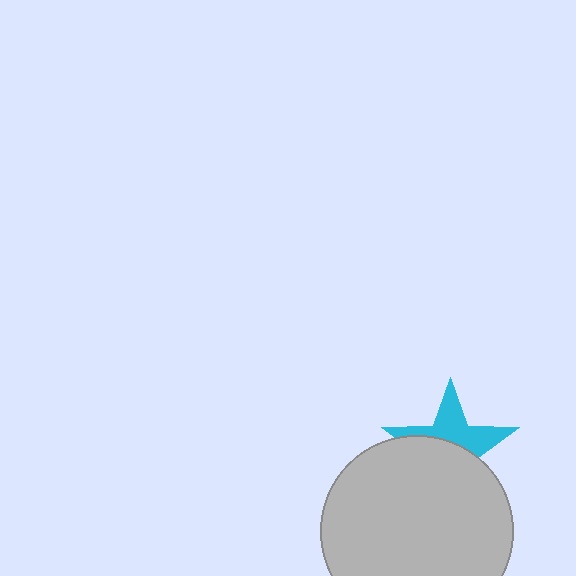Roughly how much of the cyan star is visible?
A small part of it is visible (roughly 45%).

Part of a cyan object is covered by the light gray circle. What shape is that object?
It is a star.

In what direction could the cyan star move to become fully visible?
The cyan star could move up. That would shift it out from behind the light gray circle entirely.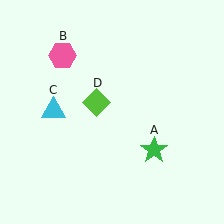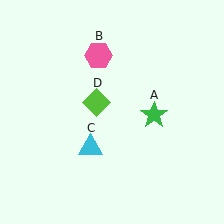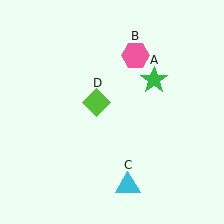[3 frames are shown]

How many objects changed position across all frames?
3 objects changed position: green star (object A), pink hexagon (object B), cyan triangle (object C).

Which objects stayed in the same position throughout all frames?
Lime diamond (object D) remained stationary.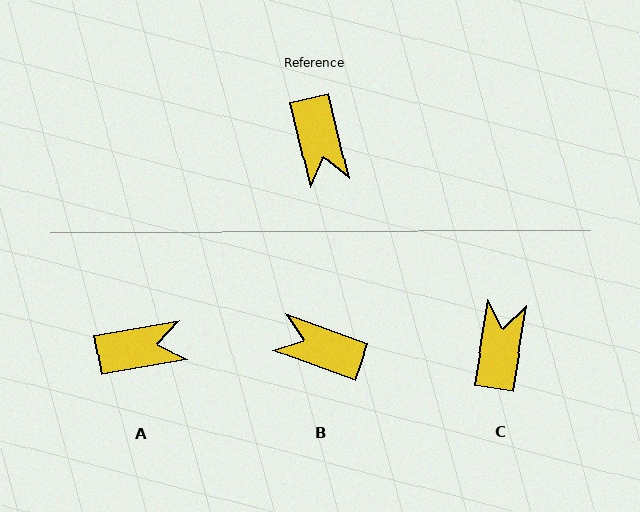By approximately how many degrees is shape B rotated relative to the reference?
Approximately 123 degrees clockwise.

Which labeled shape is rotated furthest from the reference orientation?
C, about 157 degrees away.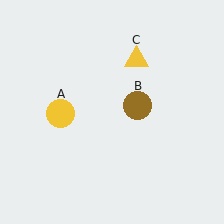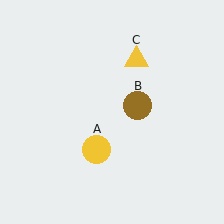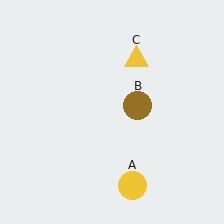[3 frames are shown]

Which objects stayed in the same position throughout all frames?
Brown circle (object B) and yellow triangle (object C) remained stationary.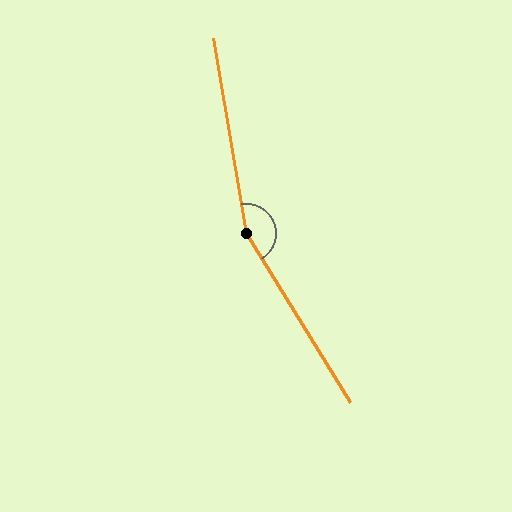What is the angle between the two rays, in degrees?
Approximately 158 degrees.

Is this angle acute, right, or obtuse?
It is obtuse.